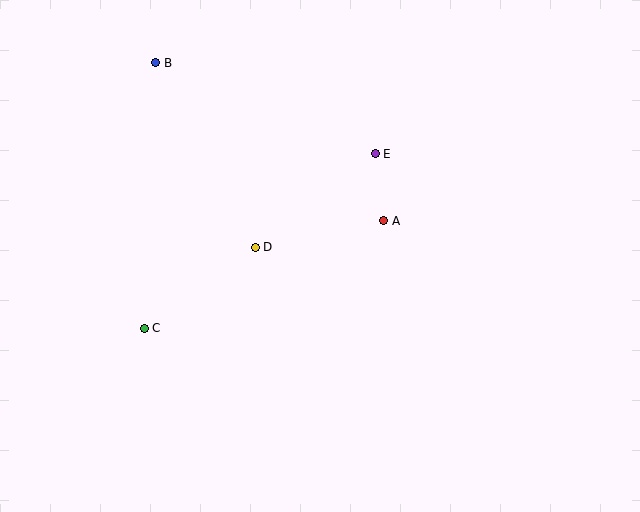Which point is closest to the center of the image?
Point D at (255, 247) is closest to the center.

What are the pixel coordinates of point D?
Point D is at (255, 247).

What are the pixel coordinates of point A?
Point A is at (384, 221).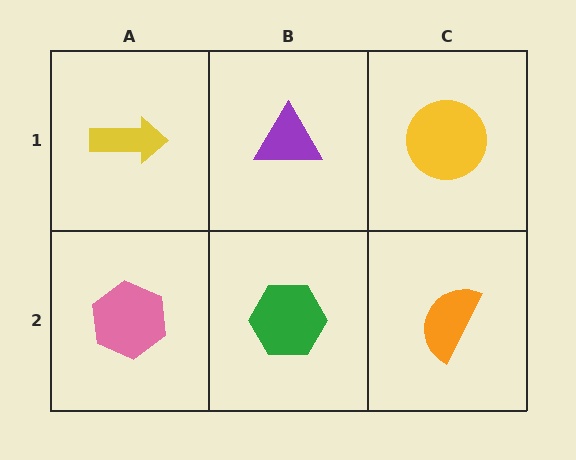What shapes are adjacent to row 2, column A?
A yellow arrow (row 1, column A), a green hexagon (row 2, column B).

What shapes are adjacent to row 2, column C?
A yellow circle (row 1, column C), a green hexagon (row 2, column B).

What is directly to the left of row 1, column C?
A purple triangle.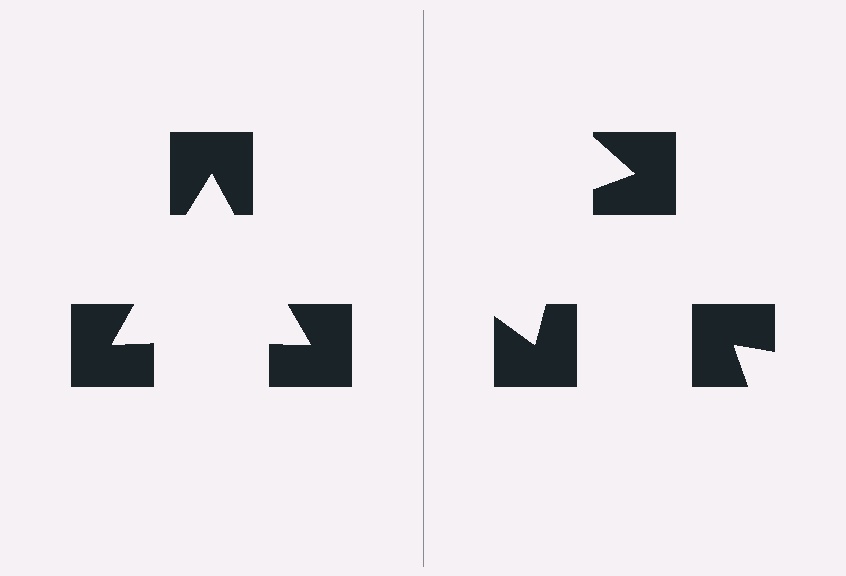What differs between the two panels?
The notched squares are positioned identically on both sides; only the wedge orientations differ. On the left they align to a triangle; on the right they are misaligned.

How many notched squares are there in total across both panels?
6 — 3 on each side.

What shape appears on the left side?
An illusory triangle.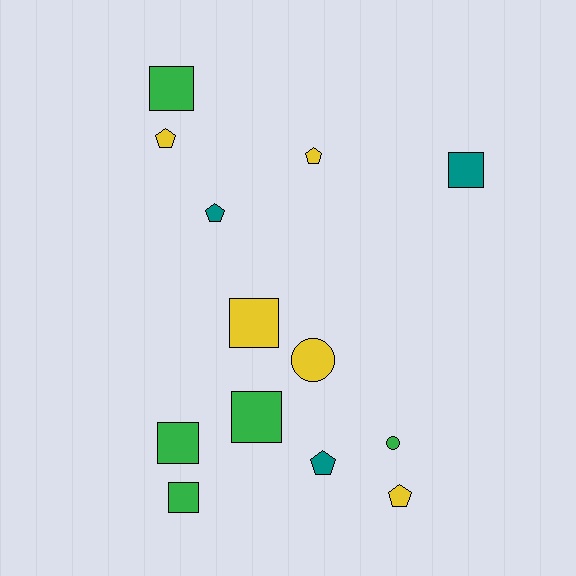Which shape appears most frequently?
Square, with 6 objects.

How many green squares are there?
There are 4 green squares.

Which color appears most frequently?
Yellow, with 5 objects.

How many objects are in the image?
There are 13 objects.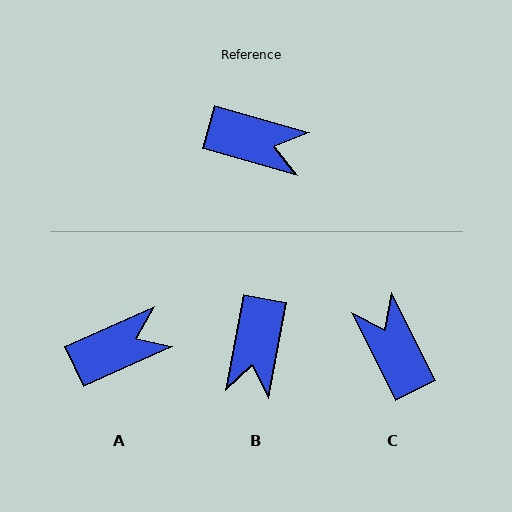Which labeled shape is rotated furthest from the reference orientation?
C, about 133 degrees away.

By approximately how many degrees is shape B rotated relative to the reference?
Approximately 85 degrees clockwise.